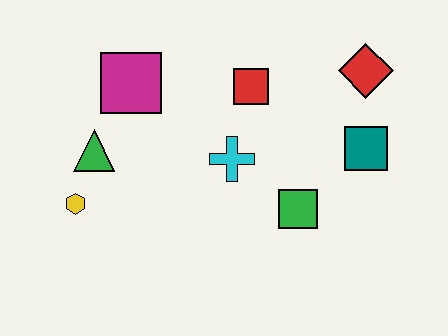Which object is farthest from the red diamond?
The yellow hexagon is farthest from the red diamond.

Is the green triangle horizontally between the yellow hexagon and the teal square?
Yes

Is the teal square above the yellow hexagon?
Yes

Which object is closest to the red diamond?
The teal square is closest to the red diamond.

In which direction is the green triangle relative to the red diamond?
The green triangle is to the left of the red diamond.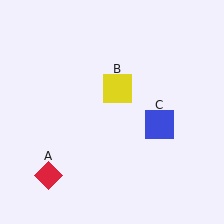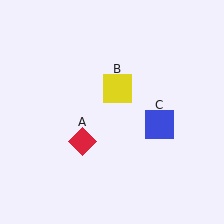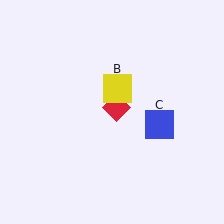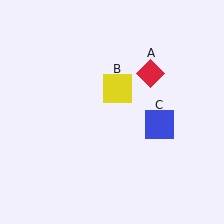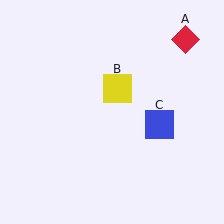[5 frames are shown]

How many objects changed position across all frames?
1 object changed position: red diamond (object A).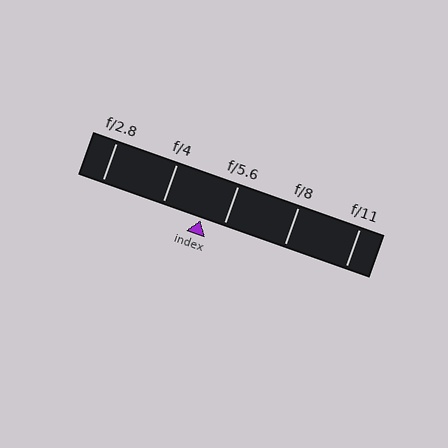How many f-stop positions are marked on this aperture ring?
There are 5 f-stop positions marked.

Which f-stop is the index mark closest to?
The index mark is closest to f/5.6.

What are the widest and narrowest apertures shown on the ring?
The widest aperture shown is f/2.8 and the narrowest is f/11.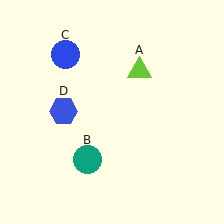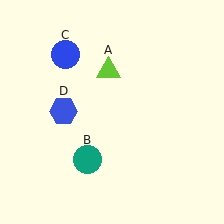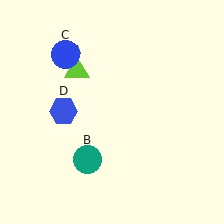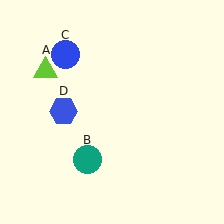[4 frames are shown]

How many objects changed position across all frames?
1 object changed position: lime triangle (object A).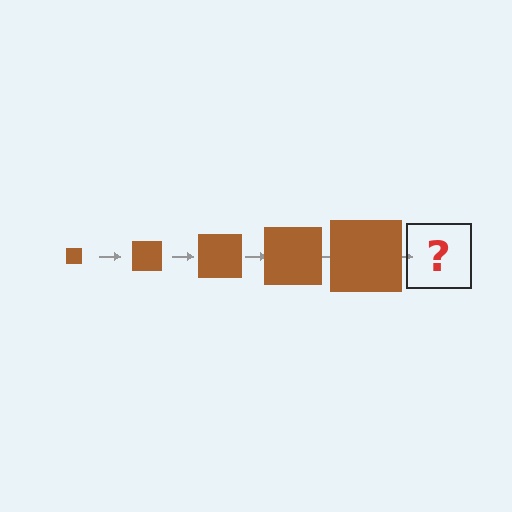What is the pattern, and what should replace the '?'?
The pattern is that the square gets progressively larger each step. The '?' should be a brown square, larger than the previous one.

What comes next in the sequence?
The next element should be a brown square, larger than the previous one.